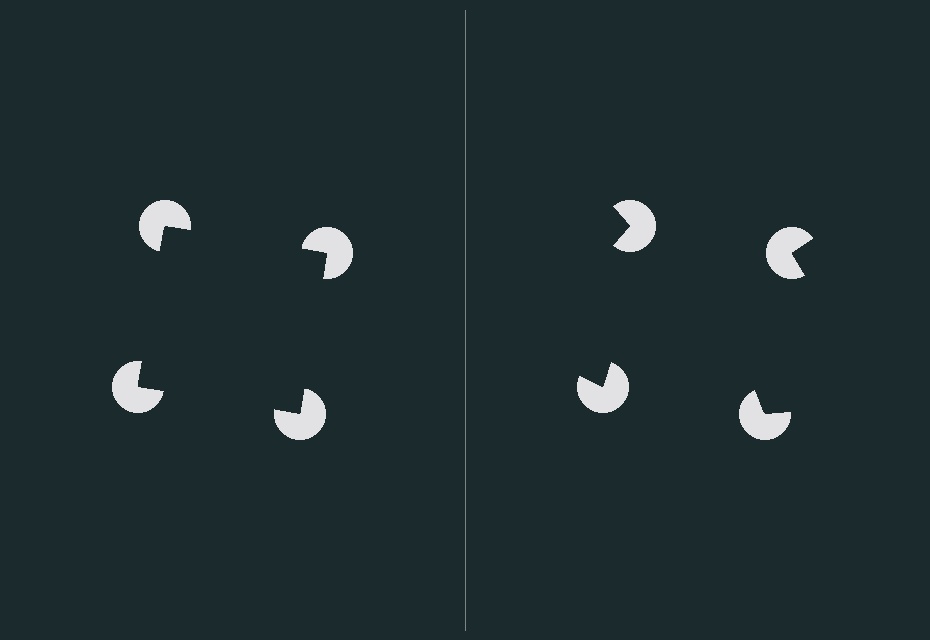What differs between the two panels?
The pac-man discs are positioned identically on both sides; only the wedge orientations differ. On the left they align to a square; on the right they are misaligned.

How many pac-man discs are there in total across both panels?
8 — 4 on each side.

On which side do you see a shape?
An illusory square appears on the left side. On the right side the wedge cuts are rotated, so no coherent shape forms.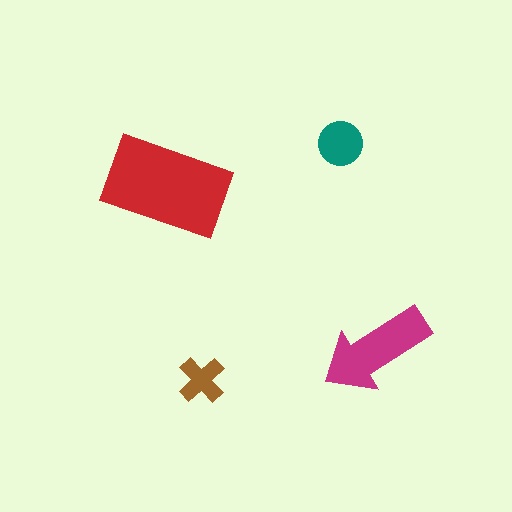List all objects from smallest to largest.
The brown cross, the teal circle, the magenta arrow, the red rectangle.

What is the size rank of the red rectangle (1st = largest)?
1st.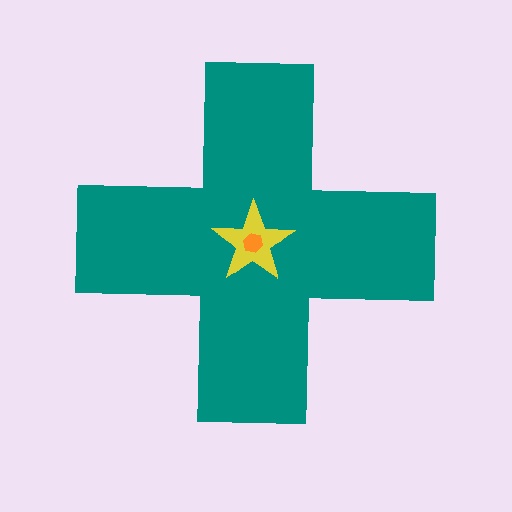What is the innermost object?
The orange hexagon.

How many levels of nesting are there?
3.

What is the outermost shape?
The teal cross.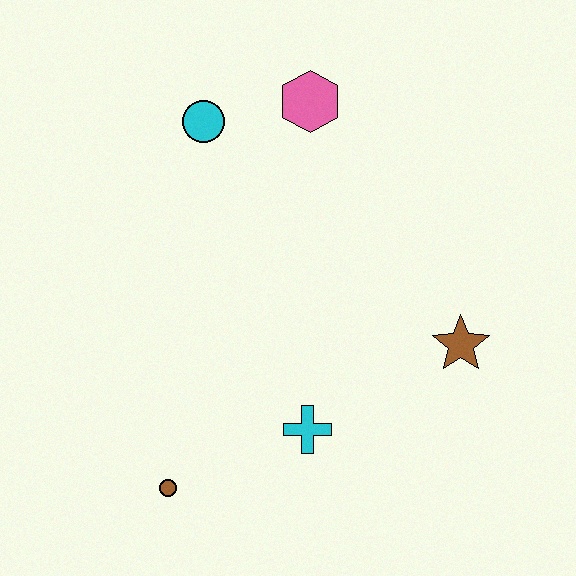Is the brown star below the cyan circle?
Yes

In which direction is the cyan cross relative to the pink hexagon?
The cyan cross is below the pink hexagon.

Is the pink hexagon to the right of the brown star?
No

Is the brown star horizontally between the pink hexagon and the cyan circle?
No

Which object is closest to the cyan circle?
The pink hexagon is closest to the cyan circle.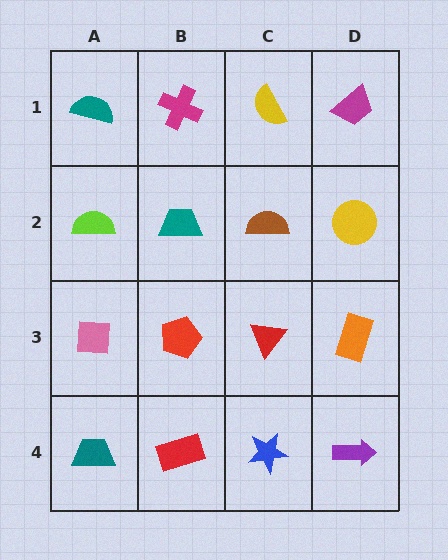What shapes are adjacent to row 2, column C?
A yellow semicircle (row 1, column C), a red triangle (row 3, column C), a teal trapezoid (row 2, column B), a yellow circle (row 2, column D).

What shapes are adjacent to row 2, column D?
A magenta trapezoid (row 1, column D), an orange rectangle (row 3, column D), a brown semicircle (row 2, column C).